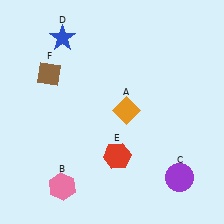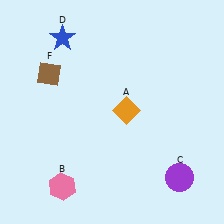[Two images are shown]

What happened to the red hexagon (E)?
The red hexagon (E) was removed in Image 2. It was in the bottom-right area of Image 1.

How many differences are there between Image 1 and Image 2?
There is 1 difference between the two images.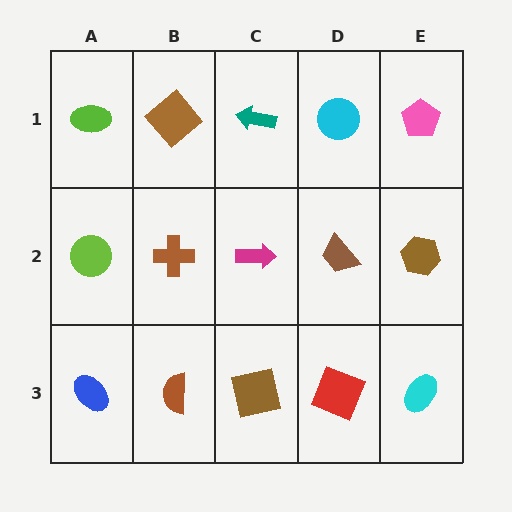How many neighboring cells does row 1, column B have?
3.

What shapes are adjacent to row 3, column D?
A brown trapezoid (row 2, column D), a brown square (row 3, column C), a cyan ellipse (row 3, column E).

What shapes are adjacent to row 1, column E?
A brown hexagon (row 2, column E), a cyan circle (row 1, column D).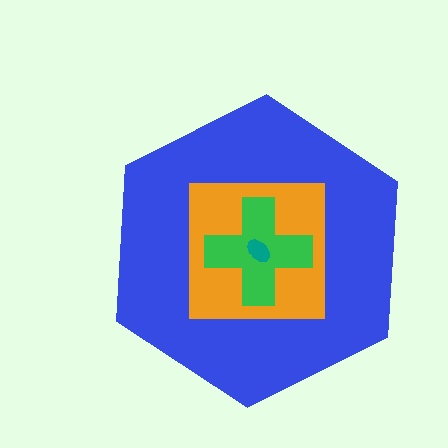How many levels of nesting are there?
4.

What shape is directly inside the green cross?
The teal ellipse.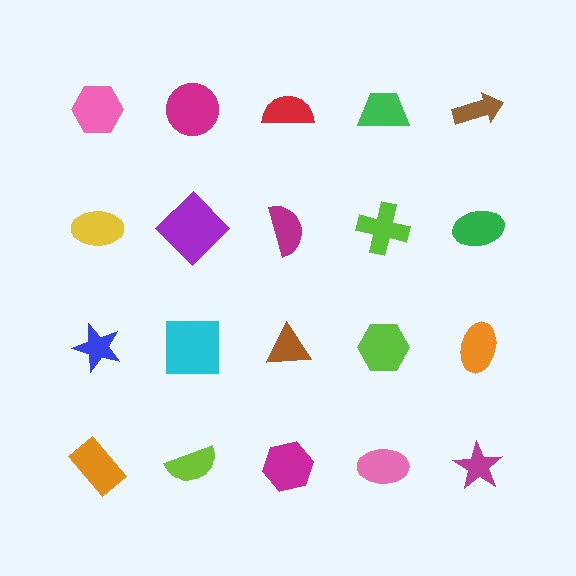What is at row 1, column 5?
A brown arrow.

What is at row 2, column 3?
A magenta semicircle.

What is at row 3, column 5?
An orange ellipse.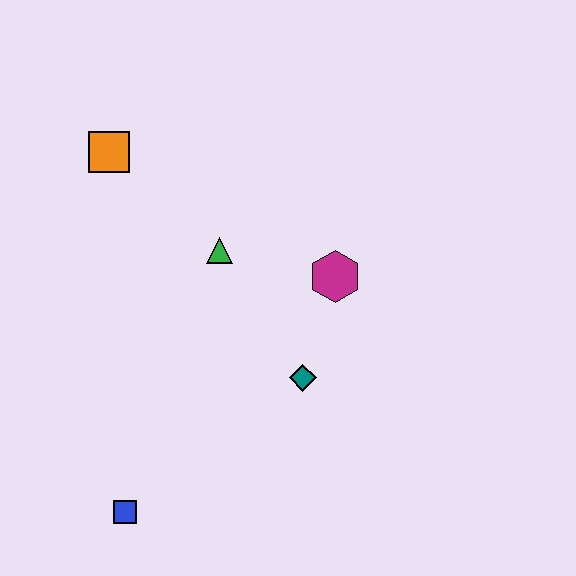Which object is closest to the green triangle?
The magenta hexagon is closest to the green triangle.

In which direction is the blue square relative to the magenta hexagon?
The blue square is below the magenta hexagon.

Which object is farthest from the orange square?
The blue square is farthest from the orange square.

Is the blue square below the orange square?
Yes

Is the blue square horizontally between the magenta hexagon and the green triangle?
No